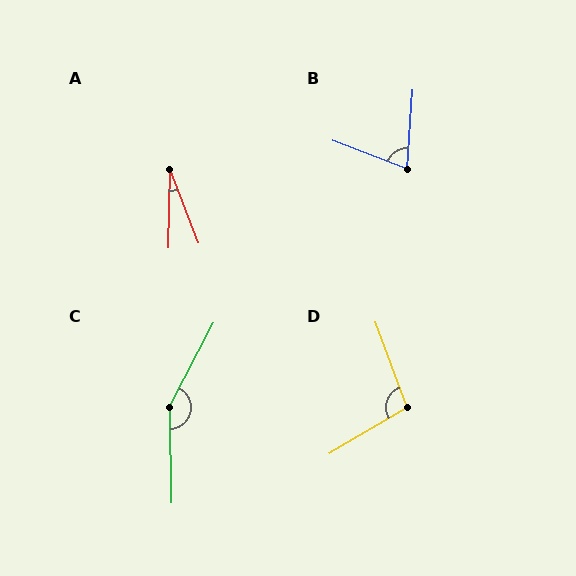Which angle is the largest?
C, at approximately 152 degrees.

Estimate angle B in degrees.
Approximately 74 degrees.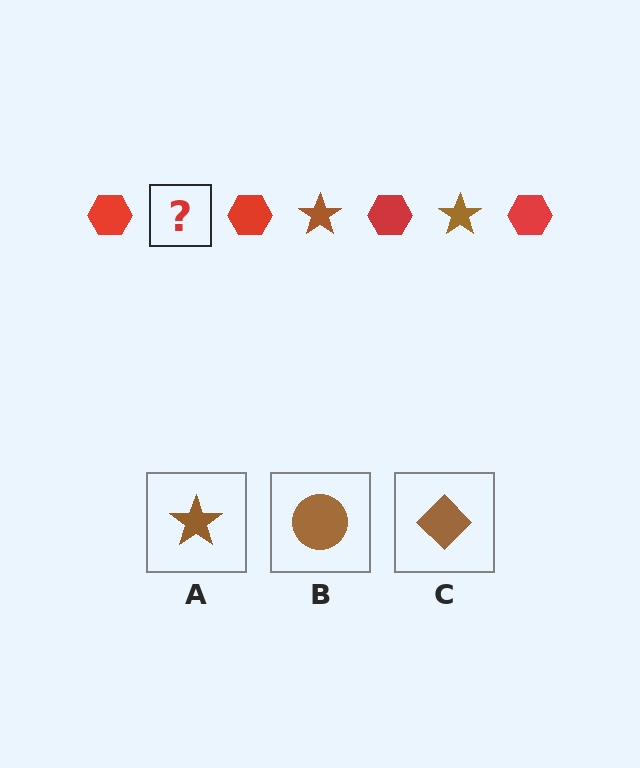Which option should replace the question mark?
Option A.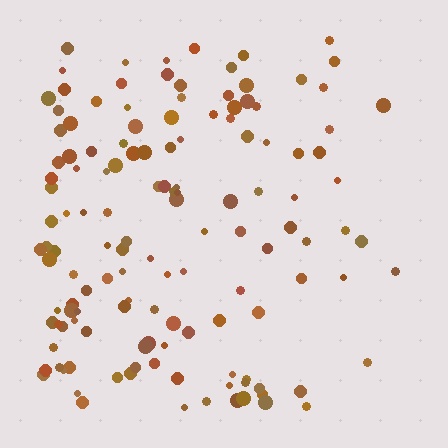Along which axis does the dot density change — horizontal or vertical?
Horizontal.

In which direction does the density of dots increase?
From right to left, with the left side densest.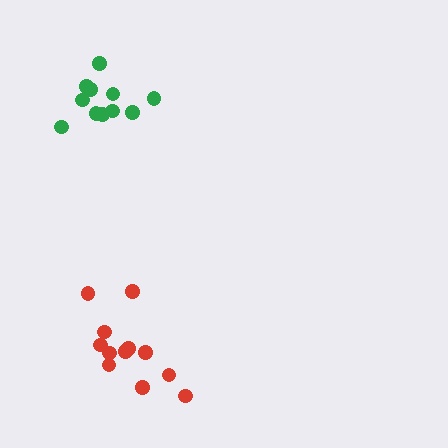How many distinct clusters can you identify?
There are 2 distinct clusters.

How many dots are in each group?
Group 1: 11 dots, Group 2: 12 dots (23 total).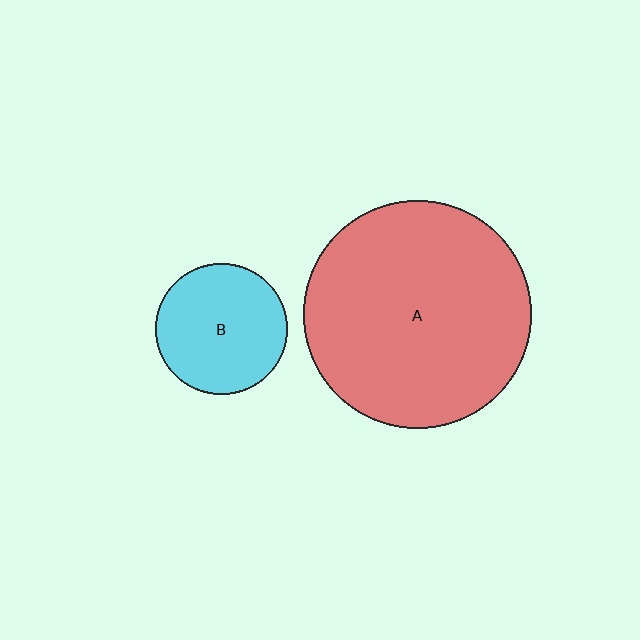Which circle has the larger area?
Circle A (red).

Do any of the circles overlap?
No, none of the circles overlap.